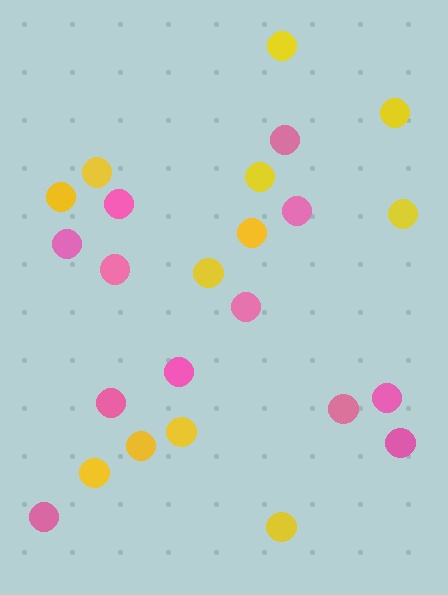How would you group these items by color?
There are 2 groups: one group of pink circles (12) and one group of yellow circles (12).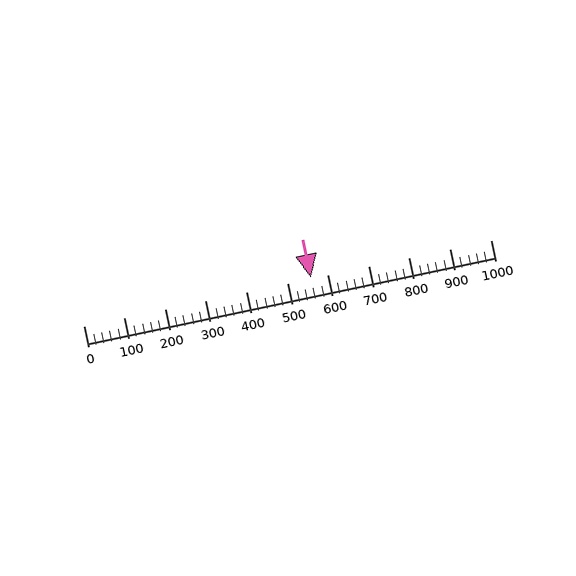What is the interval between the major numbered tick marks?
The major tick marks are spaced 100 units apart.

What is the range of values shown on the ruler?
The ruler shows values from 0 to 1000.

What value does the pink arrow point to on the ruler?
The pink arrow points to approximately 560.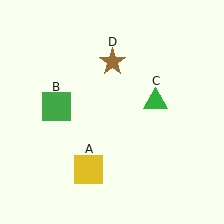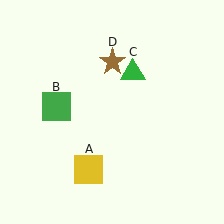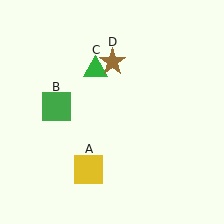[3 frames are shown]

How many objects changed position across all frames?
1 object changed position: green triangle (object C).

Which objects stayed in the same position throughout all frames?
Yellow square (object A) and green square (object B) and brown star (object D) remained stationary.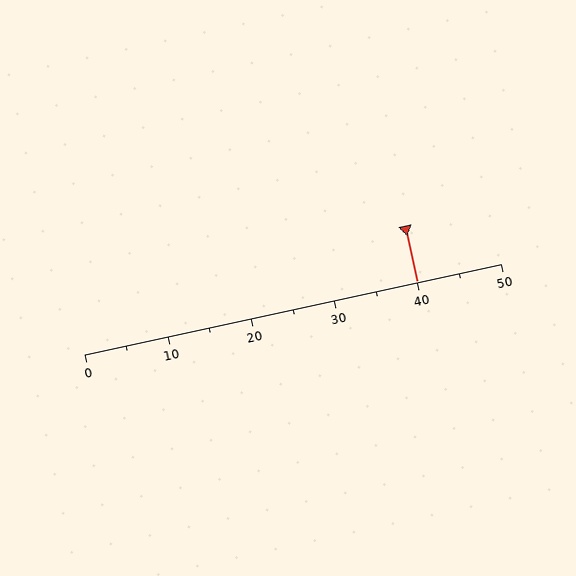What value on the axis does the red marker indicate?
The marker indicates approximately 40.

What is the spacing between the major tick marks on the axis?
The major ticks are spaced 10 apart.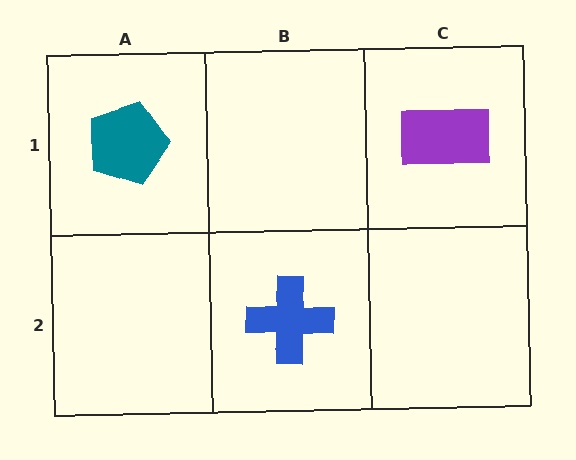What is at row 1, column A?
A teal pentagon.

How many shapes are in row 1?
2 shapes.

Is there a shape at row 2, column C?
No, that cell is empty.